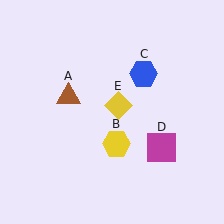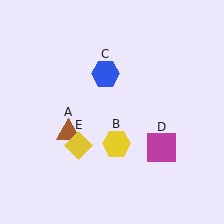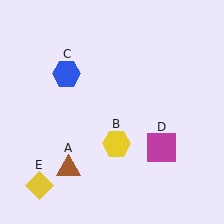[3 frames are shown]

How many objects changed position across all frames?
3 objects changed position: brown triangle (object A), blue hexagon (object C), yellow diamond (object E).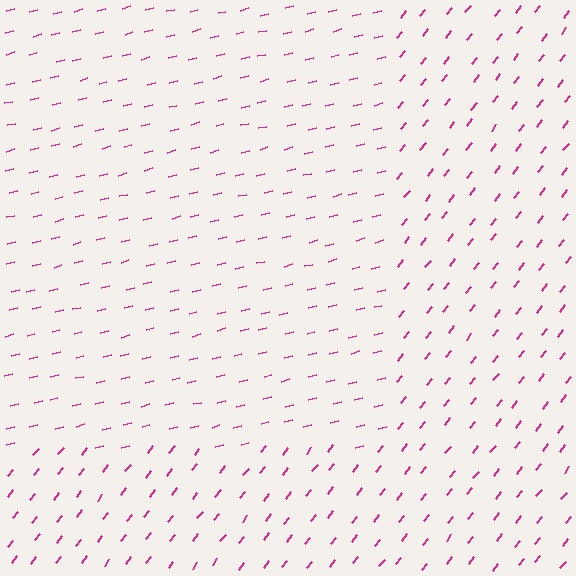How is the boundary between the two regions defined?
The boundary is defined purely by a change in line orientation (approximately 37 degrees difference). All lines are the same color and thickness.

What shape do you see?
I see a rectangle.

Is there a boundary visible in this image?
Yes, there is a texture boundary formed by a change in line orientation.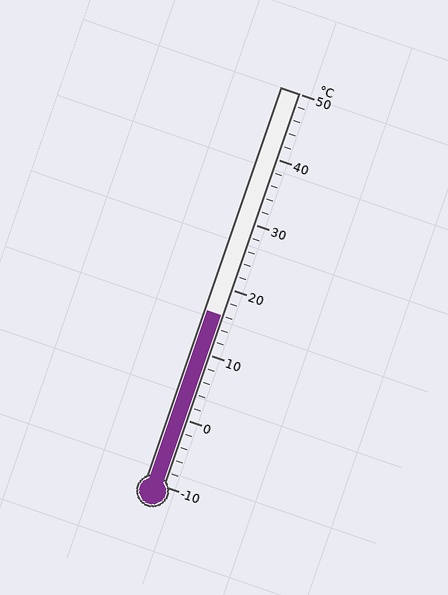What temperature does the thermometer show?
The thermometer shows approximately 16°C.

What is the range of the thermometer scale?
The thermometer scale ranges from -10°C to 50°C.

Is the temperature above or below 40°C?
The temperature is below 40°C.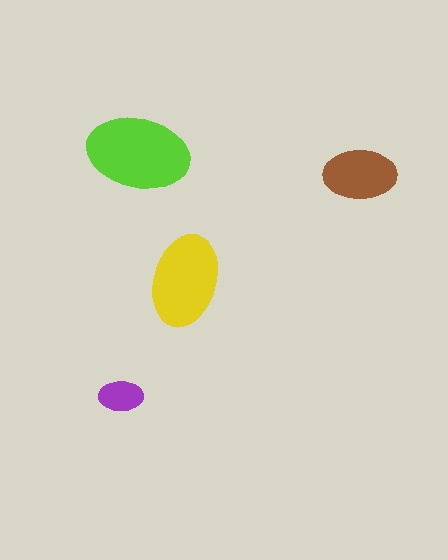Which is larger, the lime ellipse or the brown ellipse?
The lime one.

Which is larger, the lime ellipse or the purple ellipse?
The lime one.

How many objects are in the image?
There are 4 objects in the image.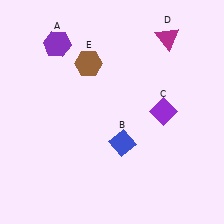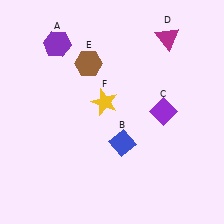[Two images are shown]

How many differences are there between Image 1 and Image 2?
There is 1 difference between the two images.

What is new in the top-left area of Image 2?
A yellow star (F) was added in the top-left area of Image 2.